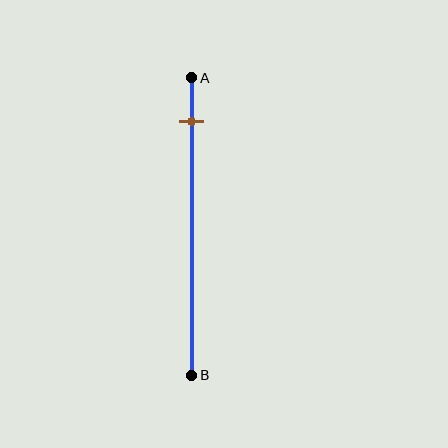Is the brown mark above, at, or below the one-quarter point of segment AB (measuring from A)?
The brown mark is above the one-quarter point of segment AB.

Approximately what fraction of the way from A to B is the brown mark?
The brown mark is approximately 15% of the way from A to B.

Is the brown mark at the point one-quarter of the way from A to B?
No, the mark is at about 15% from A, not at the 25% one-quarter point.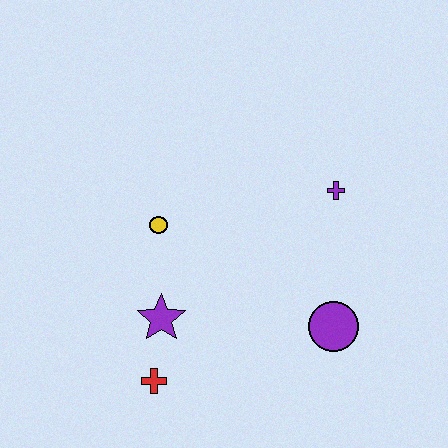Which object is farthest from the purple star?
The purple cross is farthest from the purple star.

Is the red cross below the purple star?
Yes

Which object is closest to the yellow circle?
The purple star is closest to the yellow circle.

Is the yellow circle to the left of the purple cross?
Yes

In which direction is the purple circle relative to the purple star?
The purple circle is to the right of the purple star.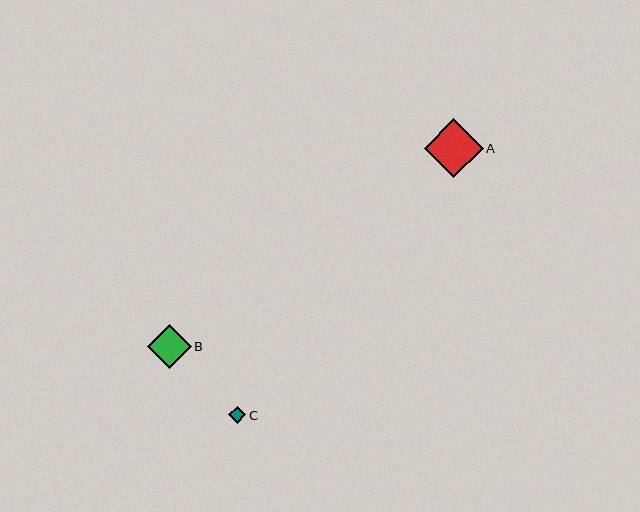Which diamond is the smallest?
Diamond C is the smallest with a size of approximately 17 pixels.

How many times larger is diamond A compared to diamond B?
Diamond A is approximately 1.3 times the size of diamond B.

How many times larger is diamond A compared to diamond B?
Diamond A is approximately 1.3 times the size of diamond B.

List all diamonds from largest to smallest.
From largest to smallest: A, B, C.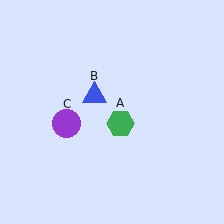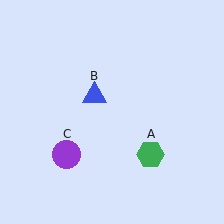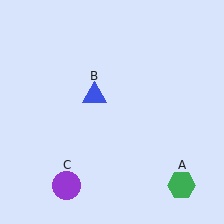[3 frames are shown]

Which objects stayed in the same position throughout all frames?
Blue triangle (object B) remained stationary.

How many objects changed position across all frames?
2 objects changed position: green hexagon (object A), purple circle (object C).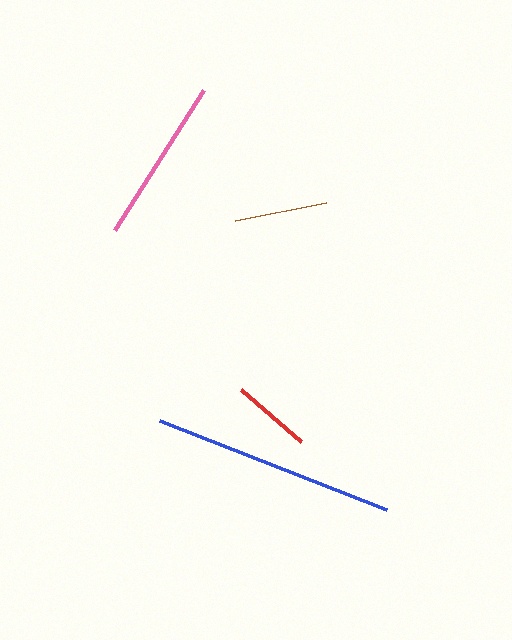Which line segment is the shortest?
The red line is the shortest at approximately 79 pixels.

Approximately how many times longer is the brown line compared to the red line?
The brown line is approximately 1.2 times the length of the red line.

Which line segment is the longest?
The blue line is the longest at approximately 244 pixels.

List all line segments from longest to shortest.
From longest to shortest: blue, pink, brown, red.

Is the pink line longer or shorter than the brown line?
The pink line is longer than the brown line.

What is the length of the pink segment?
The pink segment is approximately 167 pixels long.